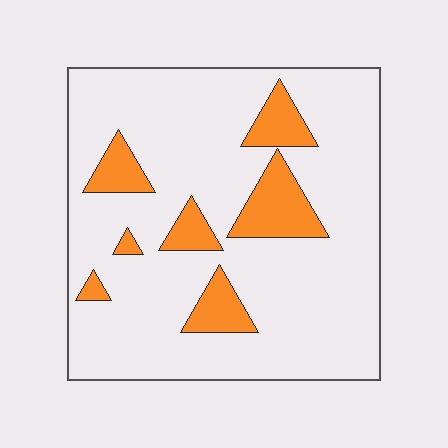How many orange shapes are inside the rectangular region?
7.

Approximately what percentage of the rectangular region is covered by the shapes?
Approximately 15%.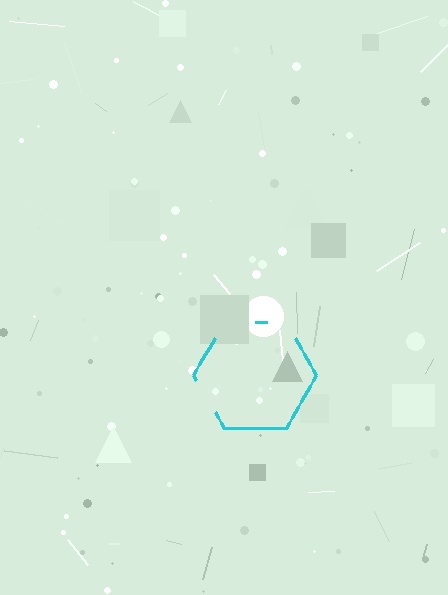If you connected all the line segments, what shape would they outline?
They would outline a hexagon.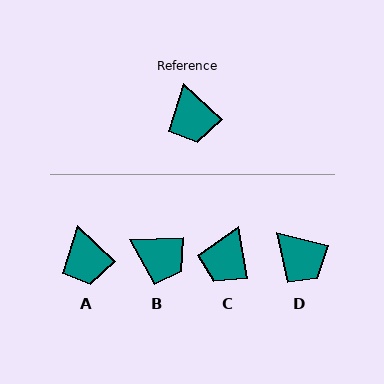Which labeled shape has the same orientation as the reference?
A.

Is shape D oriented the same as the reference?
No, it is off by about 30 degrees.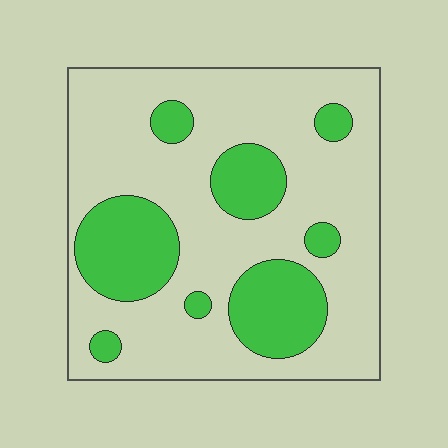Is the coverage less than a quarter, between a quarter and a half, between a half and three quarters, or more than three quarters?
Between a quarter and a half.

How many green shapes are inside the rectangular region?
8.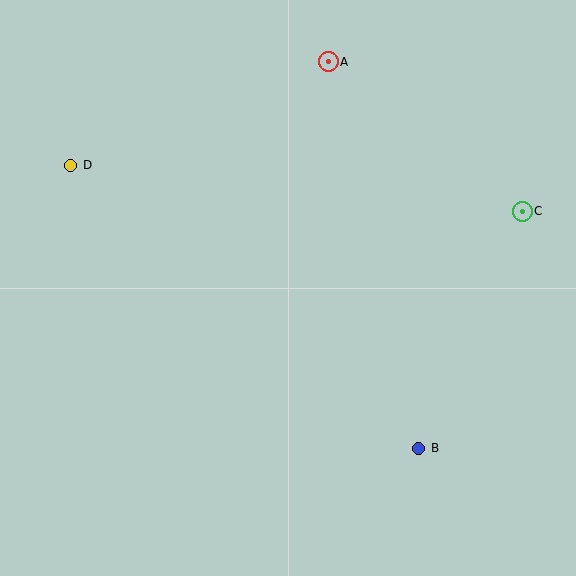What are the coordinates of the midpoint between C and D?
The midpoint between C and D is at (297, 188).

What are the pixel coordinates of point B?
Point B is at (419, 448).